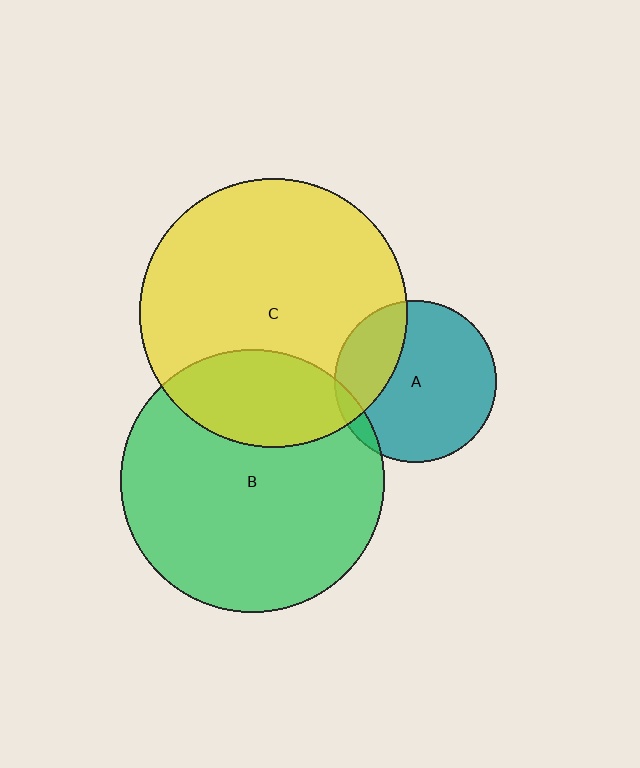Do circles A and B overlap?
Yes.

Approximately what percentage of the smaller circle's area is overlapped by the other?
Approximately 5%.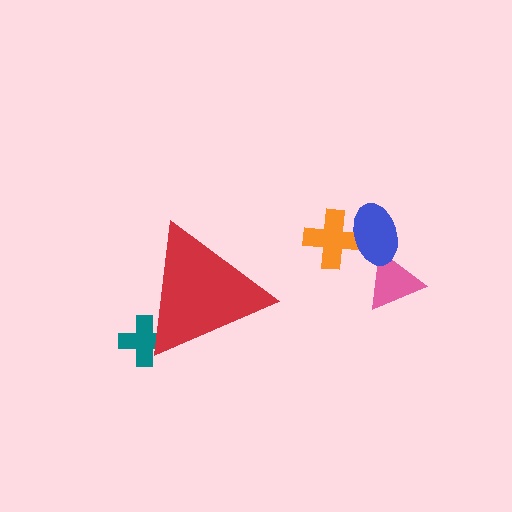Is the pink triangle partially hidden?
No, the pink triangle is fully visible.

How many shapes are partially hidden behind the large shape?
1 shape is partially hidden.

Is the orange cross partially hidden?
No, the orange cross is fully visible.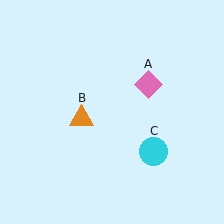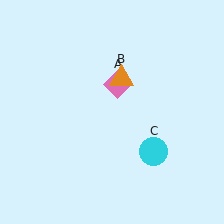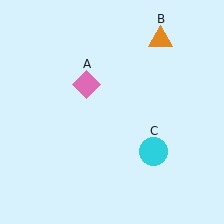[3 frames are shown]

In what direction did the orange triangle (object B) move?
The orange triangle (object B) moved up and to the right.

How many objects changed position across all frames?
2 objects changed position: pink diamond (object A), orange triangle (object B).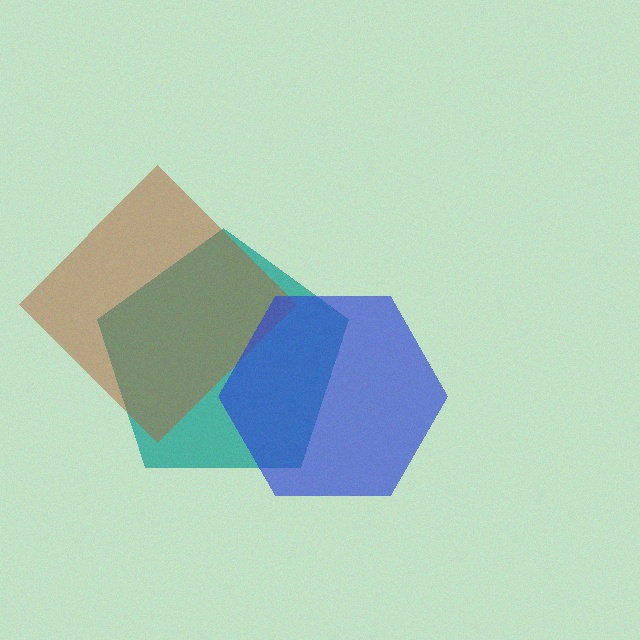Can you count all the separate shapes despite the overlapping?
Yes, there are 3 separate shapes.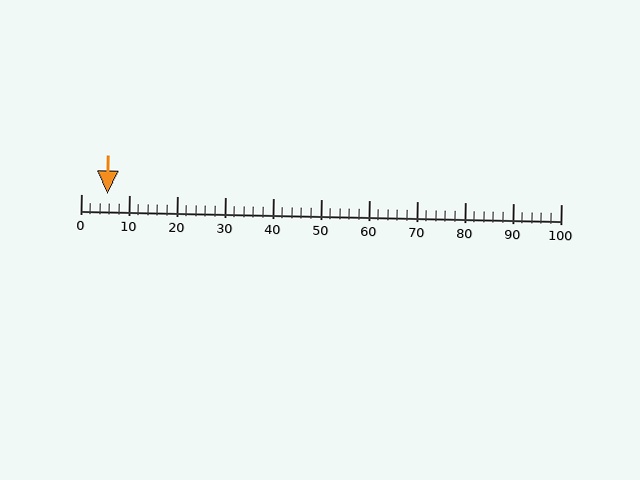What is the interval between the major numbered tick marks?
The major tick marks are spaced 10 units apart.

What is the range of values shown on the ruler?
The ruler shows values from 0 to 100.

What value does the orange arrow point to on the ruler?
The orange arrow points to approximately 6.